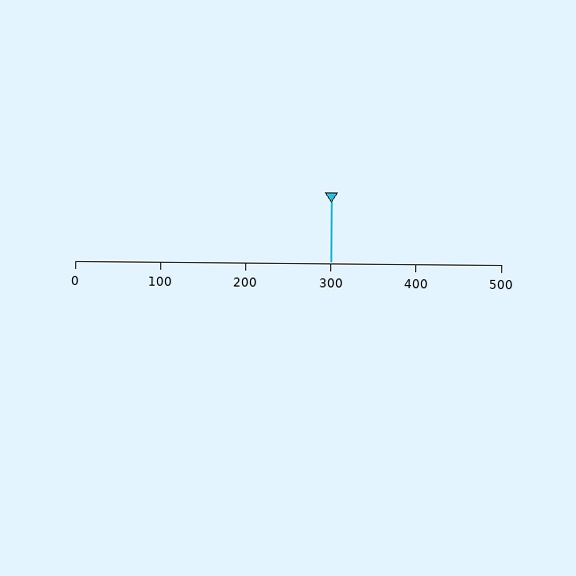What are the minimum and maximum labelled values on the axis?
The axis runs from 0 to 500.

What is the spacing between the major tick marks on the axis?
The major ticks are spaced 100 apart.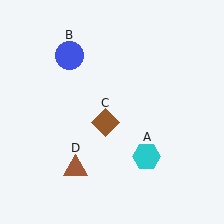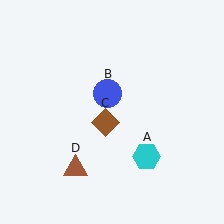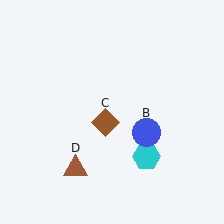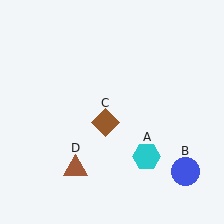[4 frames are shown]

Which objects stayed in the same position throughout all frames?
Cyan hexagon (object A) and brown diamond (object C) and brown triangle (object D) remained stationary.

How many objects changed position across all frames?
1 object changed position: blue circle (object B).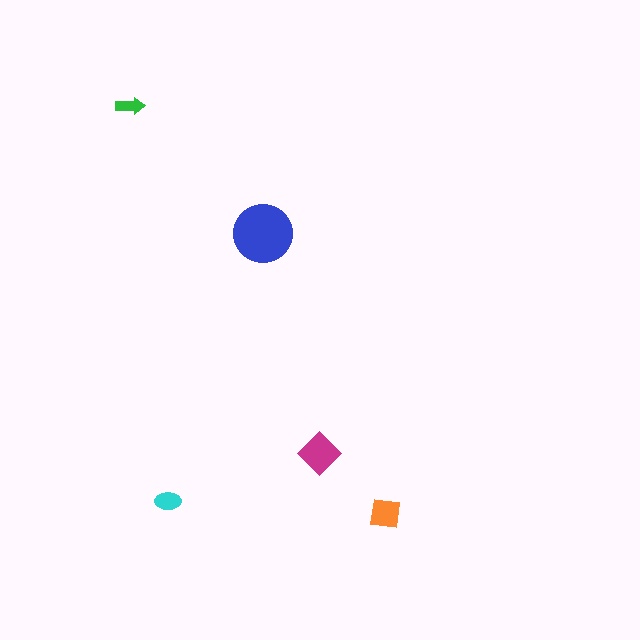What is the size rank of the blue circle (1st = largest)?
1st.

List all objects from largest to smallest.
The blue circle, the magenta diamond, the orange square, the cyan ellipse, the green arrow.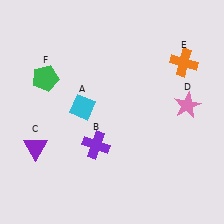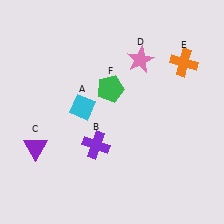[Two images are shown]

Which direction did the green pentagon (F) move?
The green pentagon (F) moved right.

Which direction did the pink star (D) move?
The pink star (D) moved left.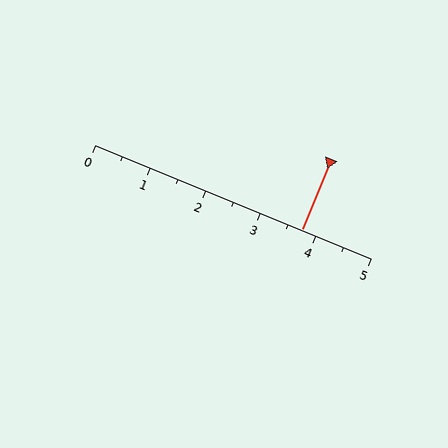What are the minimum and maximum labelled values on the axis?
The axis runs from 0 to 5.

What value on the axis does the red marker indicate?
The marker indicates approximately 3.8.